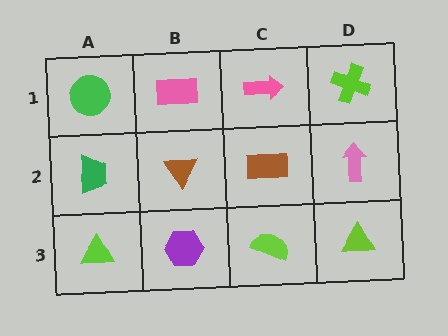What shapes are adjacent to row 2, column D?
A lime cross (row 1, column D), a lime triangle (row 3, column D), a brown rectangle (row 2, column C).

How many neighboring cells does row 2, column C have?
4.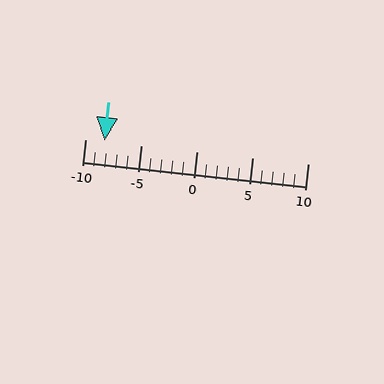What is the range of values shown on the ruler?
The ruler shows values from -10 to 10.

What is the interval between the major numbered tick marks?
The major tick marks are spaced 5 units apart.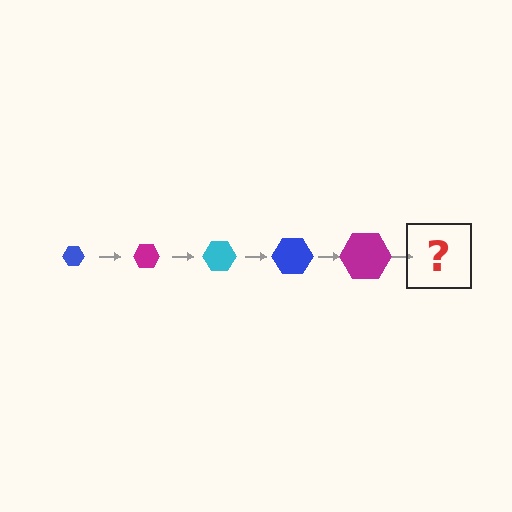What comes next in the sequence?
The next element should be a cyan hexagon, larger than the previous one.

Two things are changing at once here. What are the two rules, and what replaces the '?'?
The two rules are that the hexagon grows larger each step and the color cycles through blue, magenta, and cyan. The '?' should be a cyan hexagon, larger than the previous one.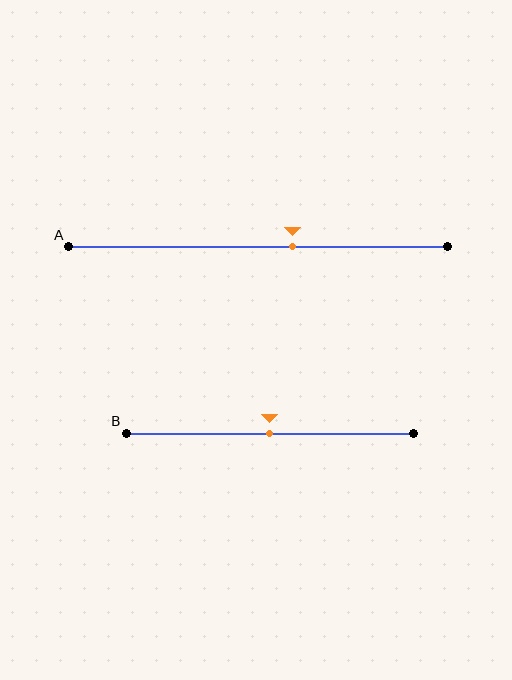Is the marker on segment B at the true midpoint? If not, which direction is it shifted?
Yes, the marker on segment B is at the true midpoint.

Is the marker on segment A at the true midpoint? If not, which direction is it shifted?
No, the marker on segment A is shifted to the right by about 9% of the segment length.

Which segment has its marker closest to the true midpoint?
Segment B has its marker closest to the true midpoint.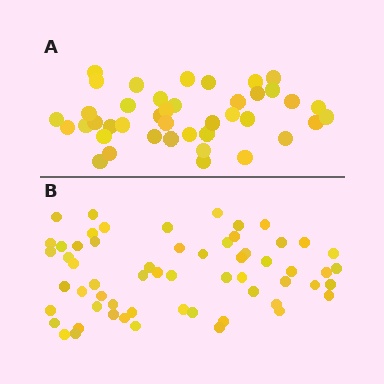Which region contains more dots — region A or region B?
Region B (the bottom region) has more dots.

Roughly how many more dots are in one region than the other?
Region B has approximately 20 more dots than region A.